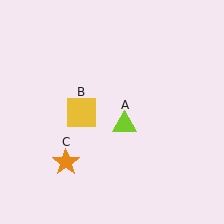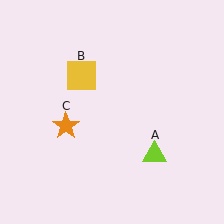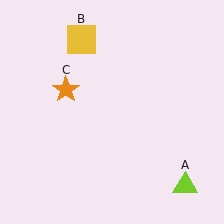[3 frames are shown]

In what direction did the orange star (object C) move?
The orange star (object C) moved up.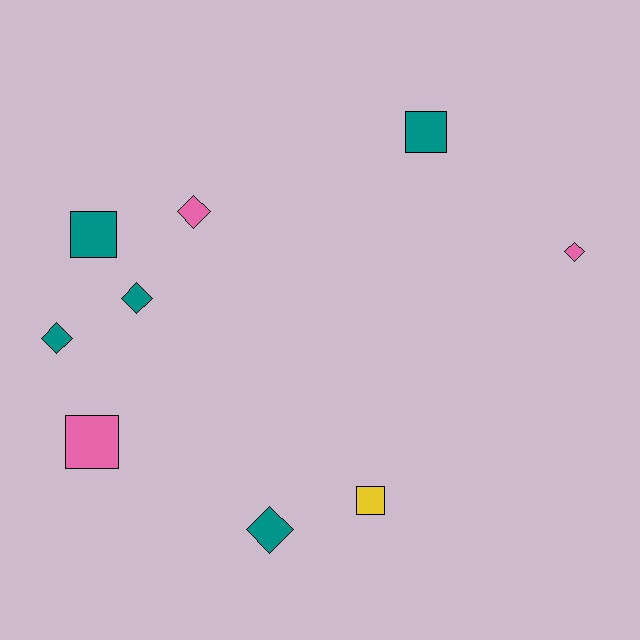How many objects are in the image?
There are 9 objects.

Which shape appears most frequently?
Diamond, with 5 objects.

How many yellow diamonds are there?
There are no yellow diamonds.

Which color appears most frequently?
Teal, with 5 objects.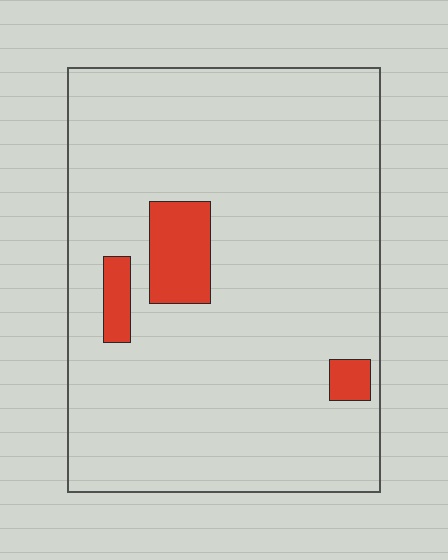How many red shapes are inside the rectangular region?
3.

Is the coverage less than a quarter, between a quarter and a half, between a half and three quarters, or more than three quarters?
Less than a quarter.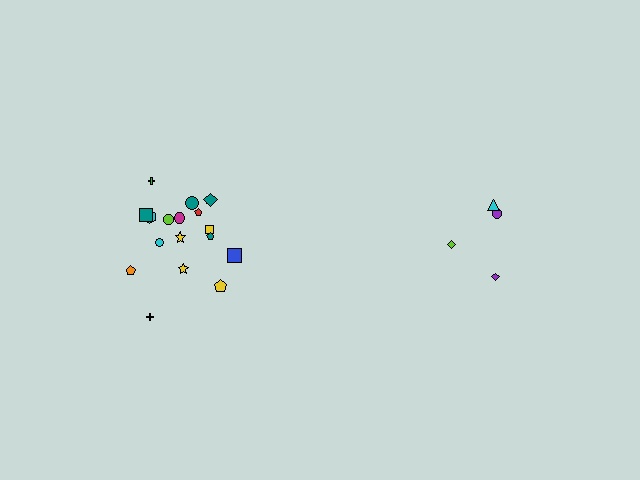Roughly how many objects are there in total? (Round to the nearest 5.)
Roughly 20 objects in total.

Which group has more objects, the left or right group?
The left group.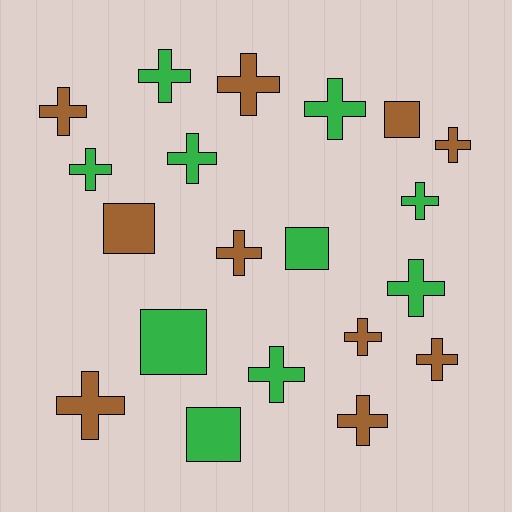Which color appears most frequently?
Brown, with 10 objects.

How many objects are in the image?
There are 20 objects.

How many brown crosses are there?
There are 8 brown crosses.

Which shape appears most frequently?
Cross, with 15 objects.